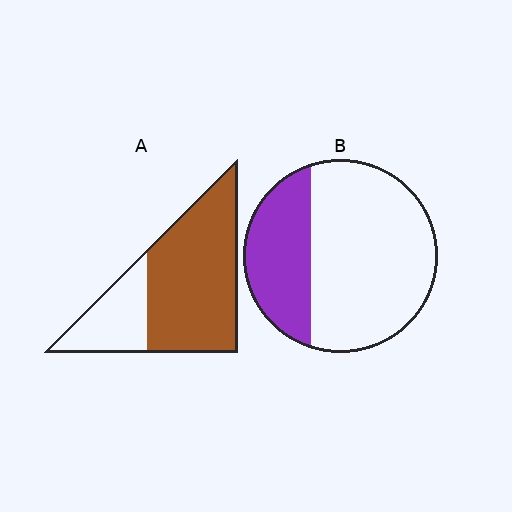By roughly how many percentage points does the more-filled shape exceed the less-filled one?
By roughly 40 percentage points (A over B).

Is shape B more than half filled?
No.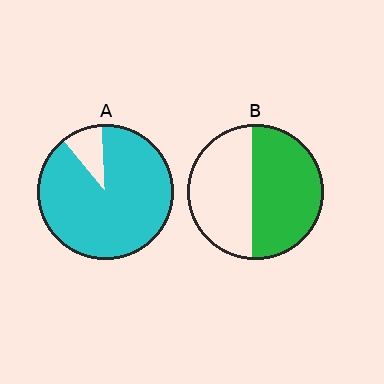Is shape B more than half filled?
Roughly half.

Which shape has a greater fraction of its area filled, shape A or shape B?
Shape A.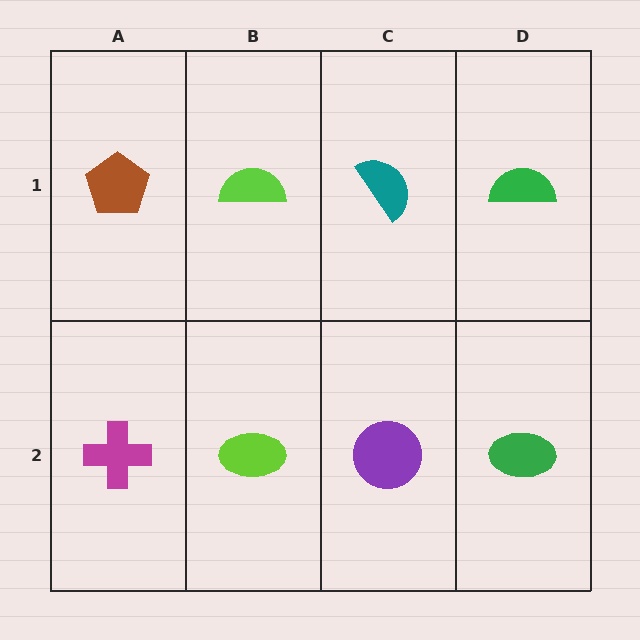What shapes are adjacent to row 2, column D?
A green semicircle (row 1, column D), a purple circle (row 2, column C).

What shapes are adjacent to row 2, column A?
A brown pentagon (row 1, column A), a lime ellipse (row 2, column B).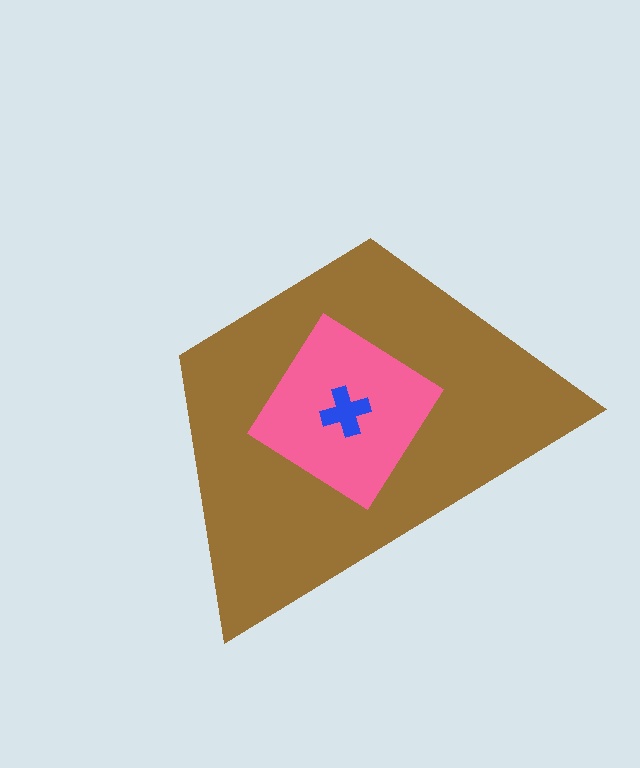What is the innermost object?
The blue cross.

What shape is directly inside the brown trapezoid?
The pink diamond.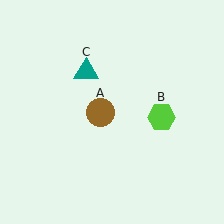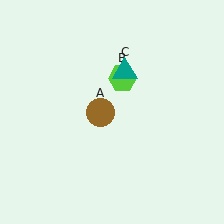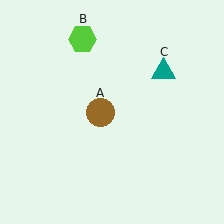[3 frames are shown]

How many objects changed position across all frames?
2 objects changed position: lime hexagon (object B), teal triangle (object C).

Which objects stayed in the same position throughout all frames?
Brown circle (object A) remained stationary.